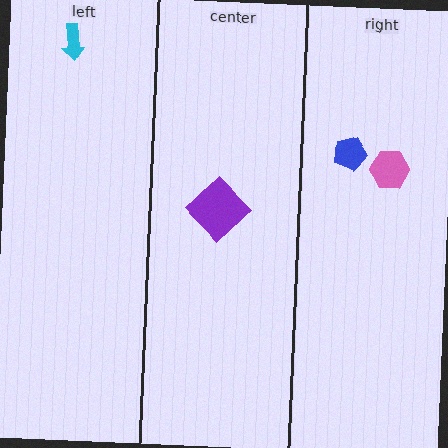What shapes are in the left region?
The cyan arrow.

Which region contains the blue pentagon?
The right region.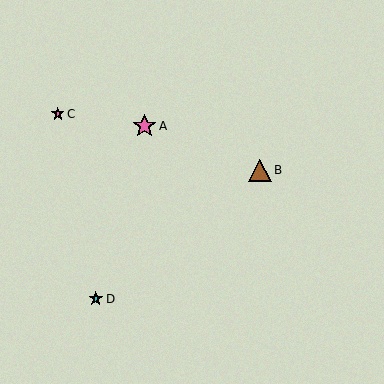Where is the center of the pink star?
The center of the pink star is at (144, 126).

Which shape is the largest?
The pink star (labeled A) is the largest.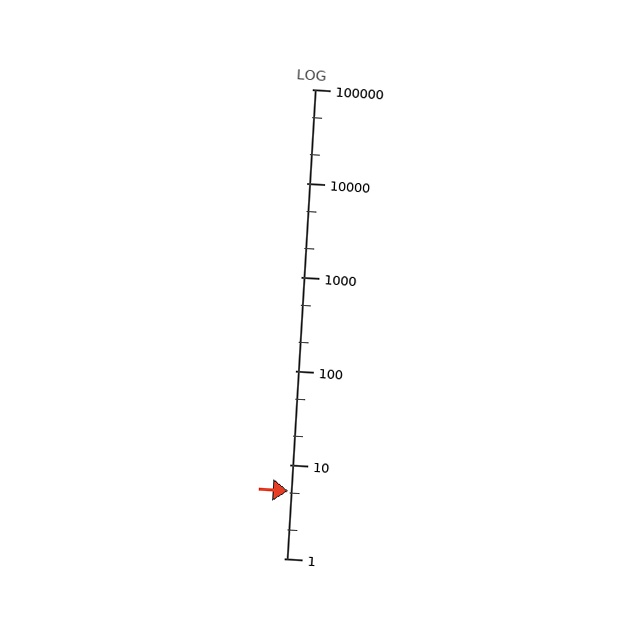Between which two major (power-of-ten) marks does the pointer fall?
The pointer is between 1 and 10.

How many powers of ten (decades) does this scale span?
The scale spans 5 decades, from 1 to 100000.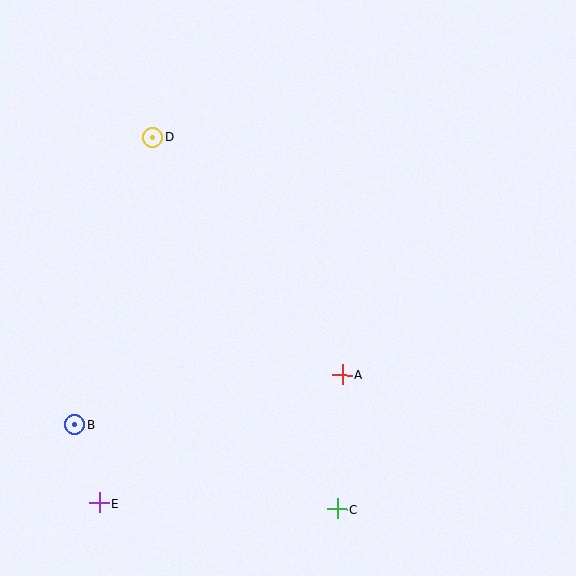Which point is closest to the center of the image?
Point A at (342, 375) is closest to the center.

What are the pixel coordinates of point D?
Point D is at (153, 137).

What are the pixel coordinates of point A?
Point A is at (342, 375).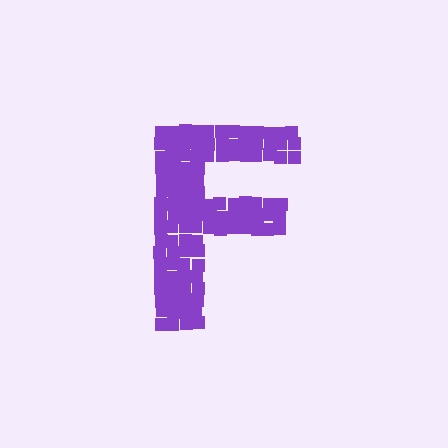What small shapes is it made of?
It is made of small squares.